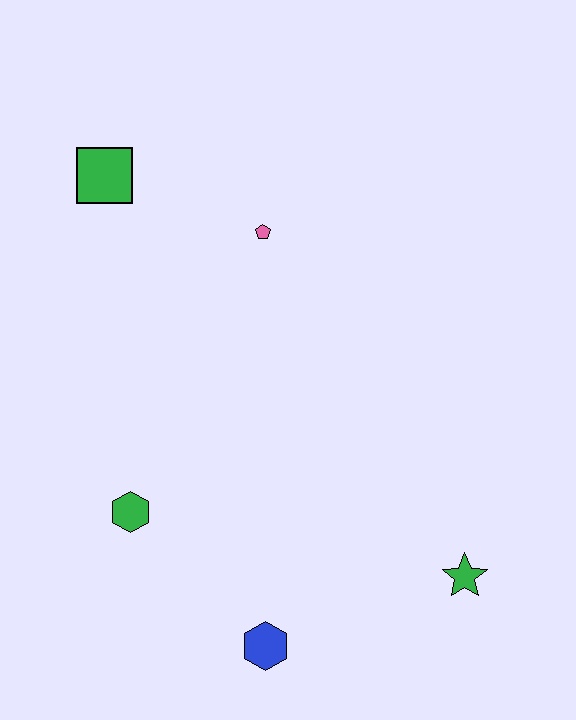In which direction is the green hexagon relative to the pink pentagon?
The green hexagon is below the pink pentagon.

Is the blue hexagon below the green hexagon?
Yes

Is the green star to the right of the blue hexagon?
Yes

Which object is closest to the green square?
The pink pentagon is closest to the green square.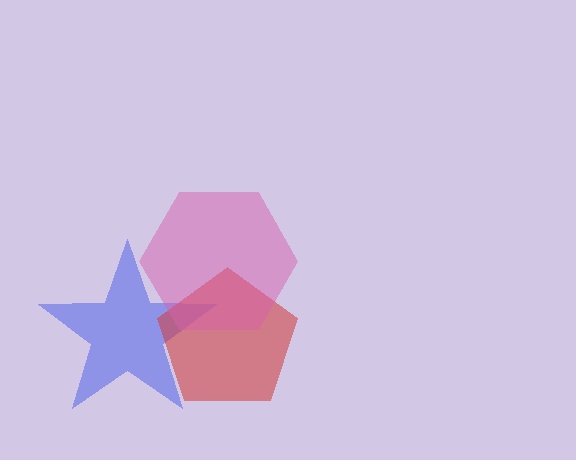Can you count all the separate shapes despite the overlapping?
Yes, there are 3 separate shapes.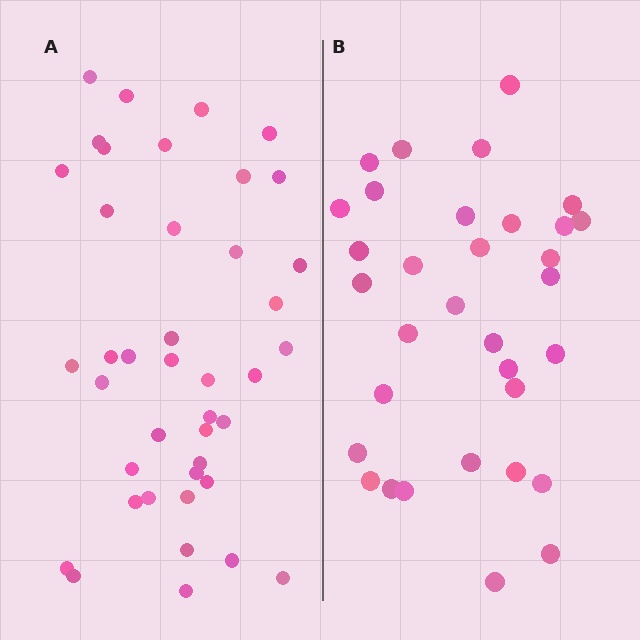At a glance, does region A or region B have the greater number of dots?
Region A (the left region) has more dots.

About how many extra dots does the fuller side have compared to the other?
Region A has roughly 8 or so more dots than region B.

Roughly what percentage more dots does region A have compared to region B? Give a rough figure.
About 25% more.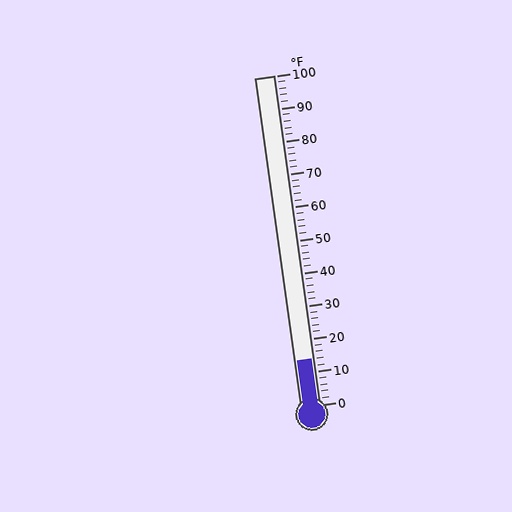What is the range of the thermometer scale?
The thermometer scale ranges from 0°F to 100°F.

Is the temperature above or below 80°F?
The temperature is below 80°F.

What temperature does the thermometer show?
The thermometer shows approximately 14°F.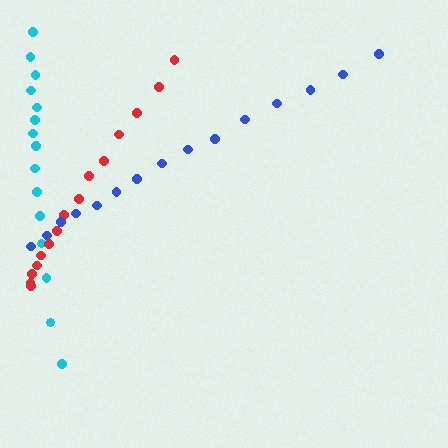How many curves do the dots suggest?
There are 3 distinct paths.